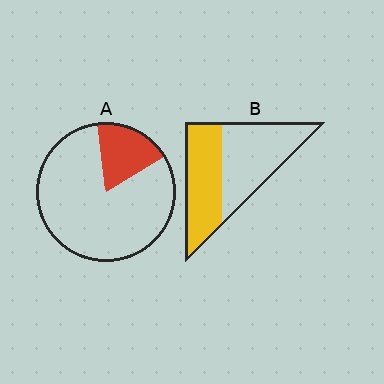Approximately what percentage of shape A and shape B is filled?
A is approximately 20% and B is approximately 45%.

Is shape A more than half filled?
No.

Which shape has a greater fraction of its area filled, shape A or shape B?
Shape B.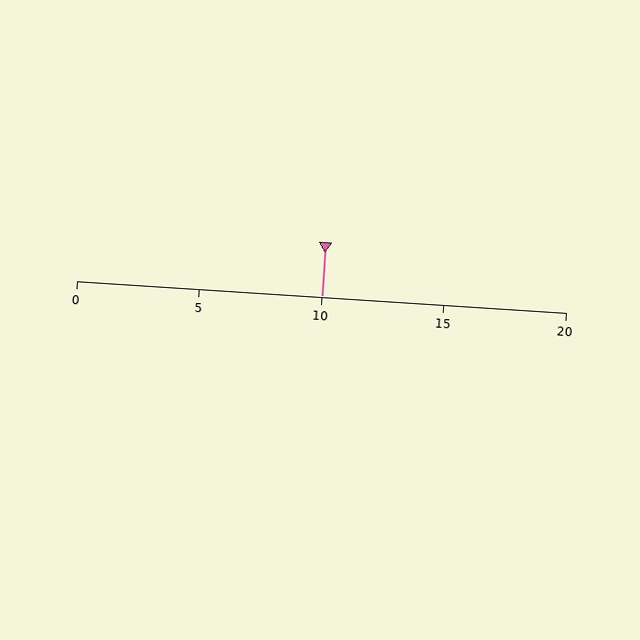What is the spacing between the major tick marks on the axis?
The major ticks are spaced 5 apart.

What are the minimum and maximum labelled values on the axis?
The axis runs from 0 to 20.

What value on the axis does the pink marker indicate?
The marker indicates approximately 10.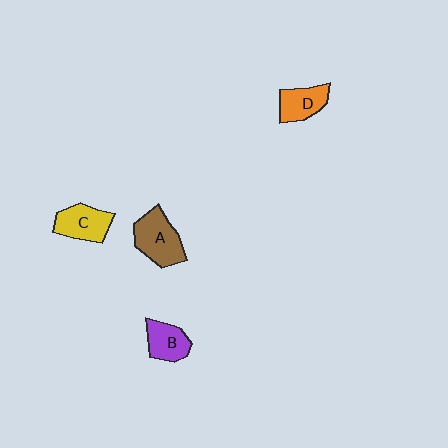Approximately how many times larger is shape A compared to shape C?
Approximately 1.2 times.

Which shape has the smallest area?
Shape B (purple).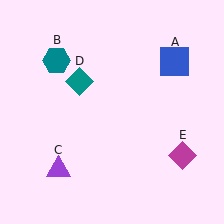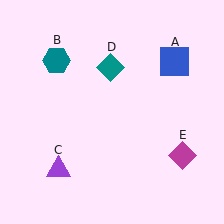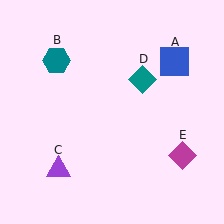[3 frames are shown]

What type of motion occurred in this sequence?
The teal diamond (object D) rotated clockwise around the center of the scene.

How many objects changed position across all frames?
1 object changed position: teal diamond (object D).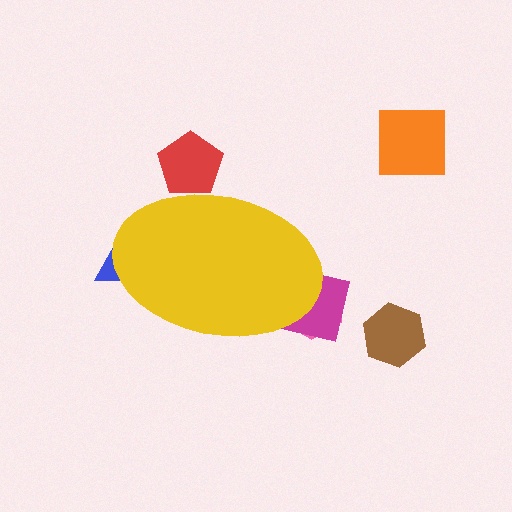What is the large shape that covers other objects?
A yellow ellipse.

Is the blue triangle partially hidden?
Yes, the blue triangle is partially hidden behind the yellow ellipse.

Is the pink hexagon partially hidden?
Yes, the pink hexagon is partially hidden behind the yellow ellipse.